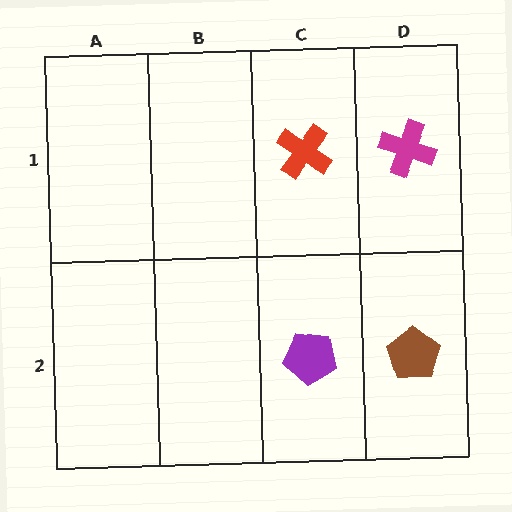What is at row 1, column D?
A magenta cross.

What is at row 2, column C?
A purple pentagon.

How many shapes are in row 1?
2 shapes.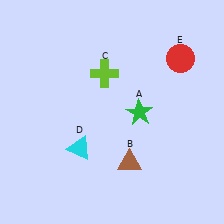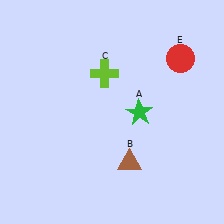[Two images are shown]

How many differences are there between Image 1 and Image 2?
There is 1 difference between the two images.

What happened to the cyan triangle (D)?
The cyan triangle (D) was removed in Image 2. It was in the bottom-left area of Image 1.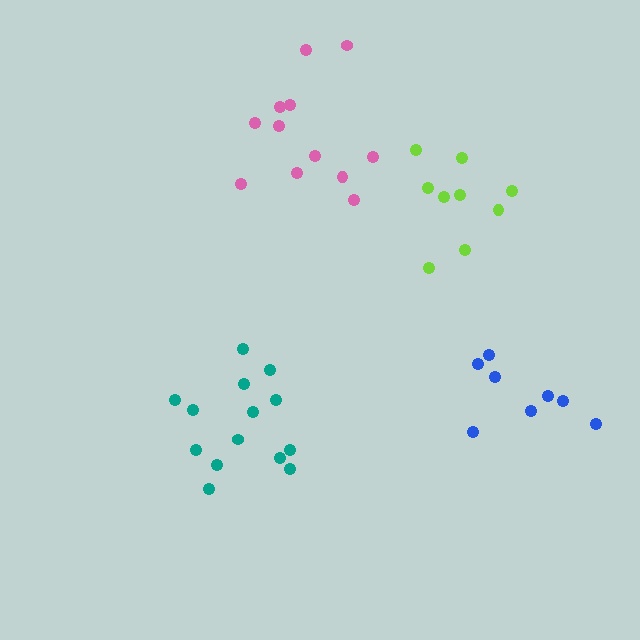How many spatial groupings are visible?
There are 4 spatial groupings.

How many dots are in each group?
Group 1: 14 dots, Group 2: 9 dots, Group 3: 12 dots, Group 4: 8 dots (43 total).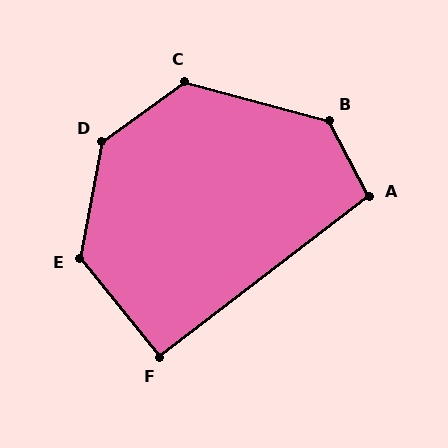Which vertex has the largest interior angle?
D, at approximately 136 degrees.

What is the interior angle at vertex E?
Approximately 131 degrees (obtuse).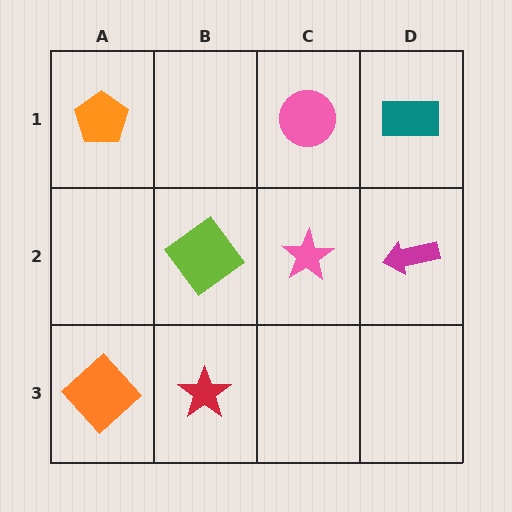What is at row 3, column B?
A red star.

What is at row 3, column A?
An orange diamond.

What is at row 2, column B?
A lime diamond.